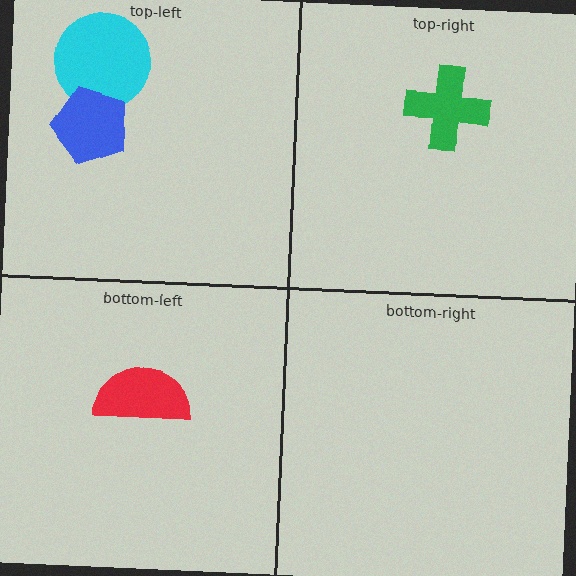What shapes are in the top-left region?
The cyan circle, the blue pentagon.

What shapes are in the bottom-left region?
The red semicircle.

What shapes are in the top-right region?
The green cross.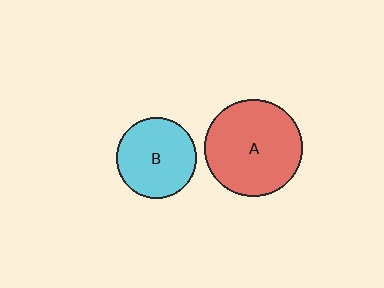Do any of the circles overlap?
No, none of the circles overlap.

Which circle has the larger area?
Circle A (red).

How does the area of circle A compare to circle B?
Approximately 1.5 times.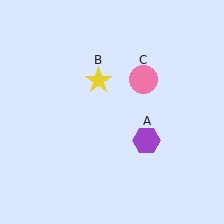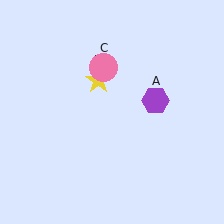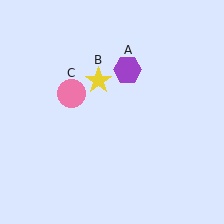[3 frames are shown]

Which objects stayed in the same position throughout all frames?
Yellow star (object B) remained stationary.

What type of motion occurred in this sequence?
The purple hexagon (object A), pink circle (object C) rotated counterclockwise around the center of the scene.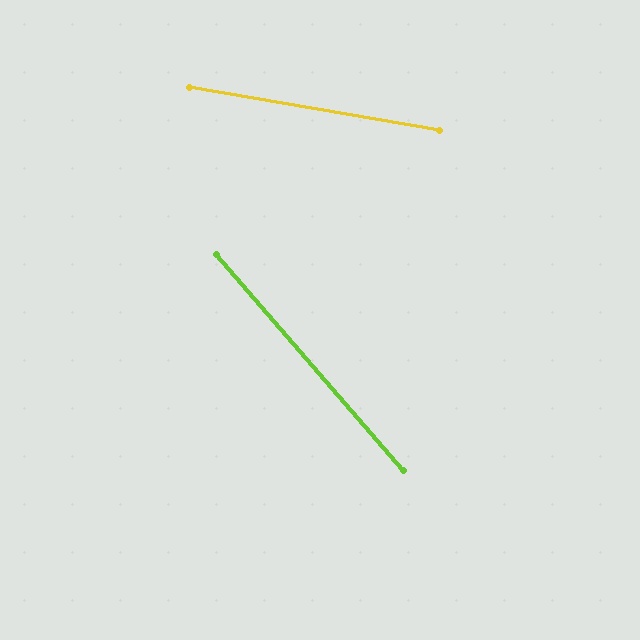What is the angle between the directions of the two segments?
Approximately 40 degrees.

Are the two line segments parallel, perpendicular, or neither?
Neither parallel nor perpendicular — they differ by about 40°.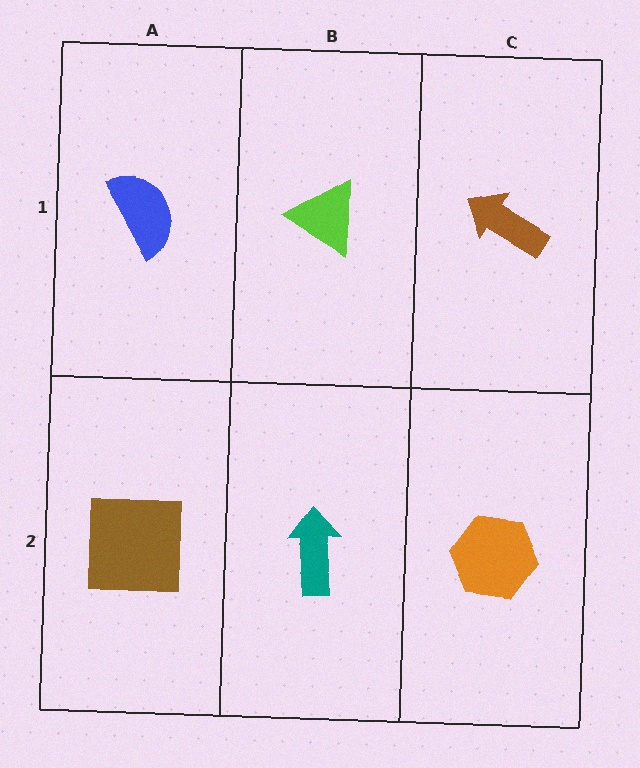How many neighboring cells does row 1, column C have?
2.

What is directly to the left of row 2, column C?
A teal arrow.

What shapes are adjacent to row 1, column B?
A teal arrow (row 2, column B), a blue semicircle (row 1, column A), a brown arrow (row 1, column C).